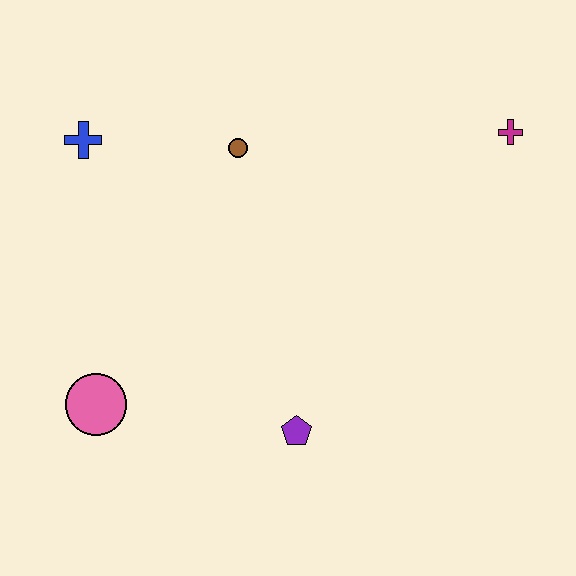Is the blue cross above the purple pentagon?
Yes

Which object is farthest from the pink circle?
The magenta cross is farthest from the pink circle.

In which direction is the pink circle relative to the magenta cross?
The pink circle is to the left of the magenta cross.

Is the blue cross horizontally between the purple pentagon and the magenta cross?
No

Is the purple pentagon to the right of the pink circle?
Yes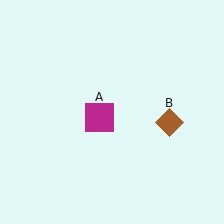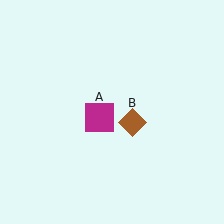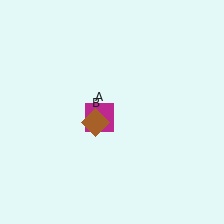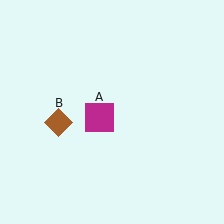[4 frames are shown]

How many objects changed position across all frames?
1 object changed position: brown diamond (object B).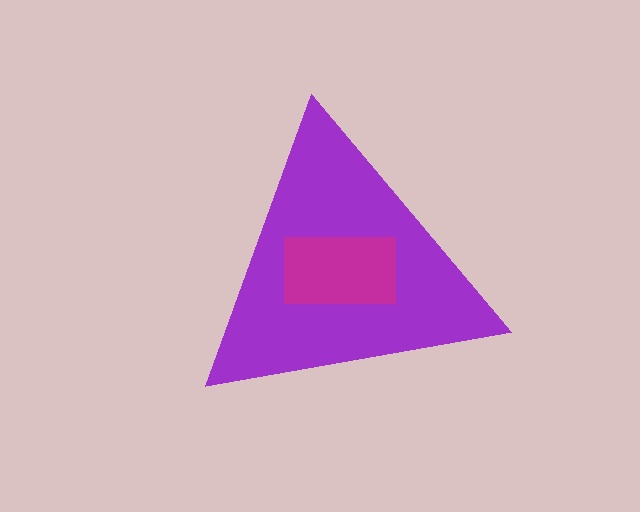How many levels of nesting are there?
2.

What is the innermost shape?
The magenta rectangle.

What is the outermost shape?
The purple triangle.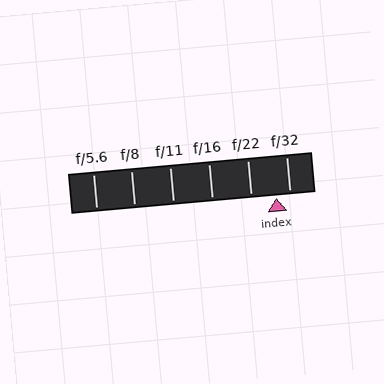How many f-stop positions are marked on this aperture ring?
There are 6 f-stop positions marked.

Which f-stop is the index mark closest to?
The index mark is closest to f/32.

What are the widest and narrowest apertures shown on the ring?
The widest aperture shown is f/5.6 and the narrowest is f/32.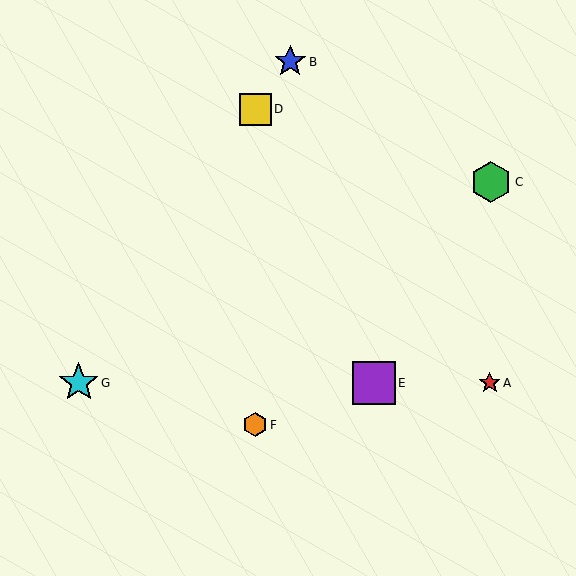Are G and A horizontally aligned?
Yes, both are at y≈383.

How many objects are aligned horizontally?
3 objects (A, E, G) are aligned horizontally.